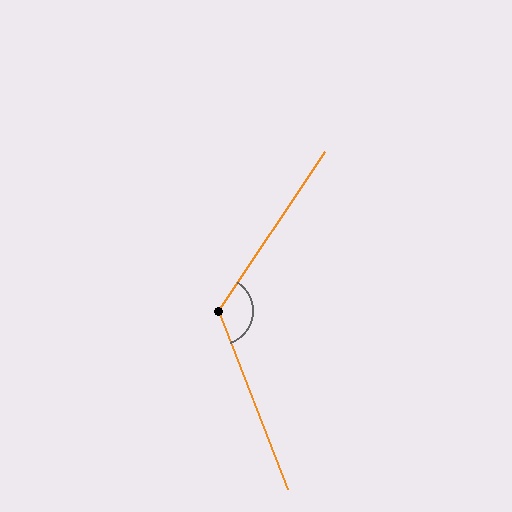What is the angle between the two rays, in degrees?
Approximately 125 degrees.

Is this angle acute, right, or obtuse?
It is obtuse.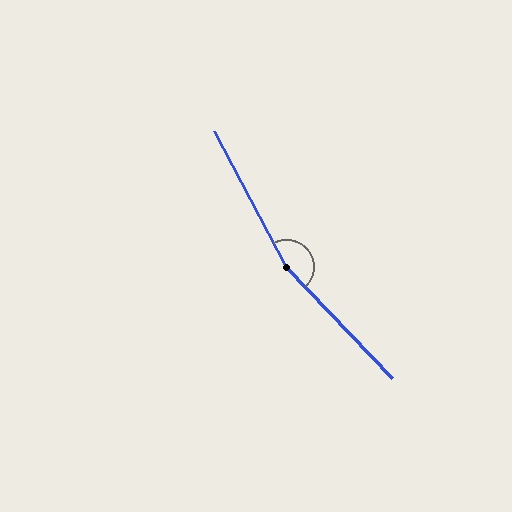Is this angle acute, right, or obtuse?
It is obtuse.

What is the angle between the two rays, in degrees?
Approximately 164 degrees.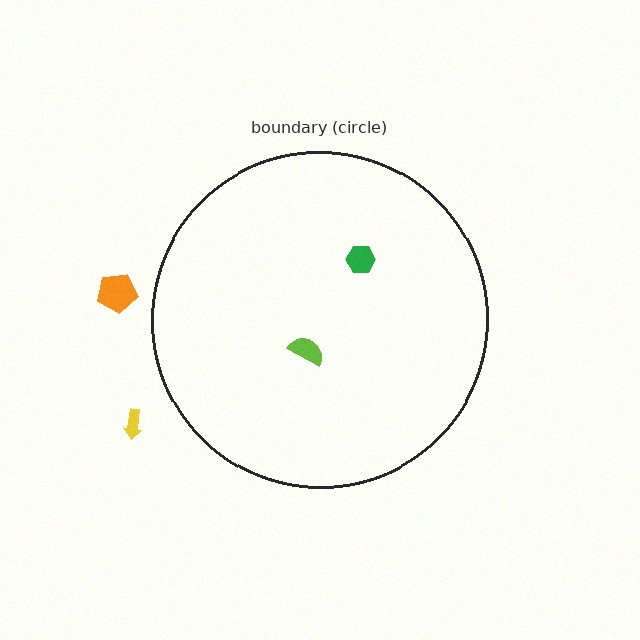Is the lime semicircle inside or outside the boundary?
Inside.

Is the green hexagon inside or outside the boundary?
Inside.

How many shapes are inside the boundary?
2 inside, 2 outside.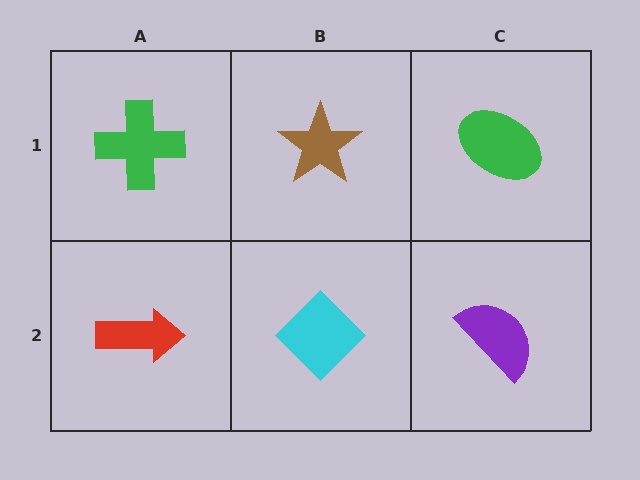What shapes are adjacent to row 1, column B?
A cyan diamond (row 2, column B), a green cross (row 1, column A), a green ellipse (row 1, column C).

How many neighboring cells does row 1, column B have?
3.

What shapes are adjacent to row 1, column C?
A purple semicircle (row 2, column C), a brown star (row 1, column B).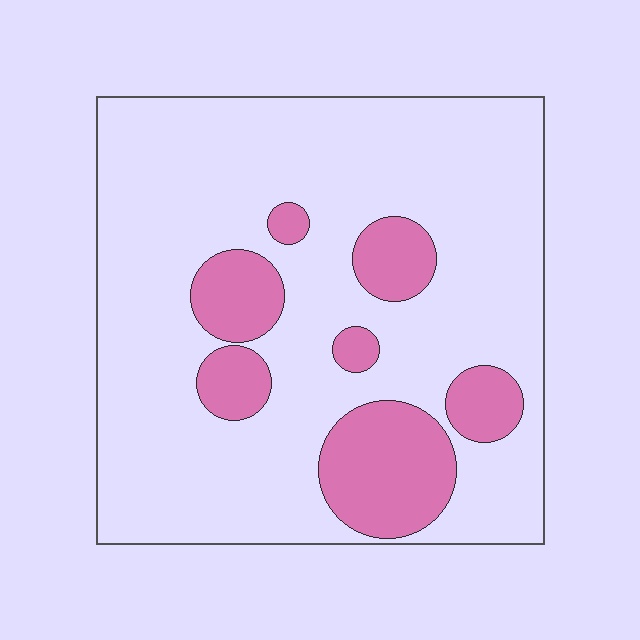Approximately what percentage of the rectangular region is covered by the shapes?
Approximately 20%.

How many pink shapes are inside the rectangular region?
7.